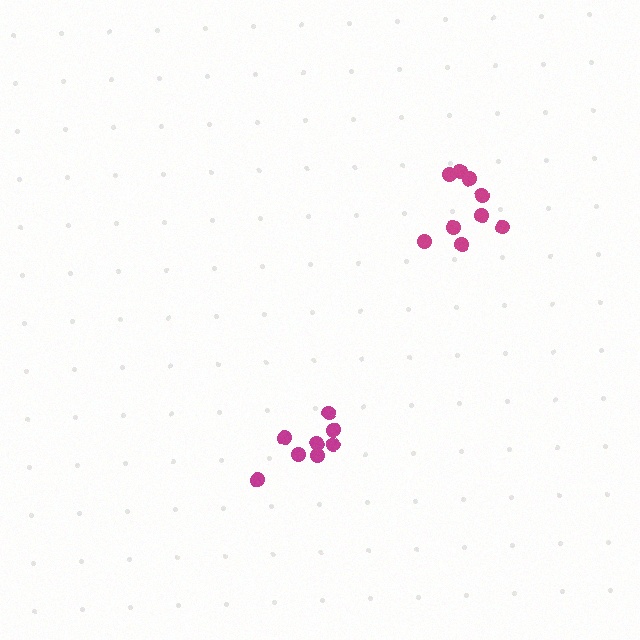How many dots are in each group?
Group 1: 9 dots, Group 2: 8 dots (17 total).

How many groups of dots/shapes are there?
There are 2 groups.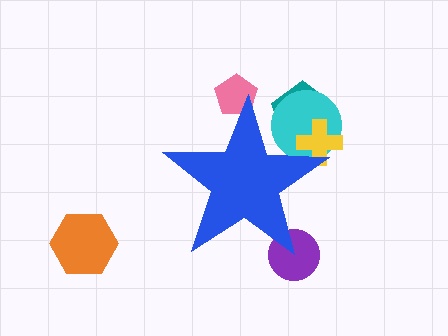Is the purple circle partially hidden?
Yes, the purple circle is partially hidden behind the blue star.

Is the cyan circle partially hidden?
Yes, the cyan circle is partially hidden behind the blue star.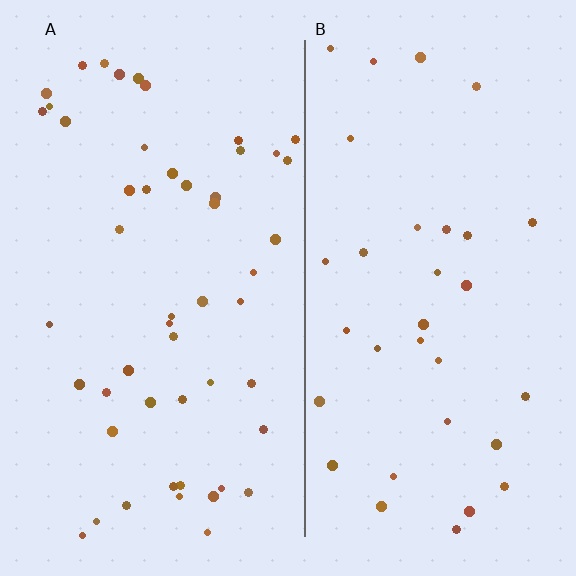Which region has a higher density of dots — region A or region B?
A (the left).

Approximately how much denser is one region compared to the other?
Approximately 1.5× — region A over region B.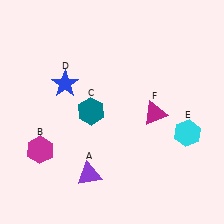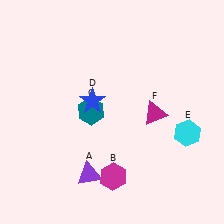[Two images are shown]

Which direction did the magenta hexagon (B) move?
The magenta hexagon (B) moved right.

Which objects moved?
The objects that moved are: the magenta hexagon (B), the blue star (D).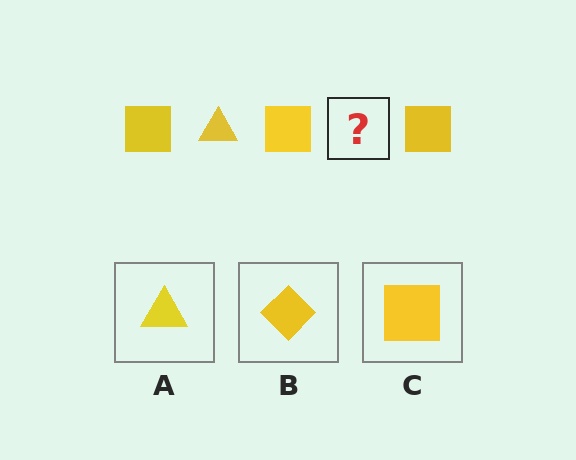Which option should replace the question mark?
Option A.